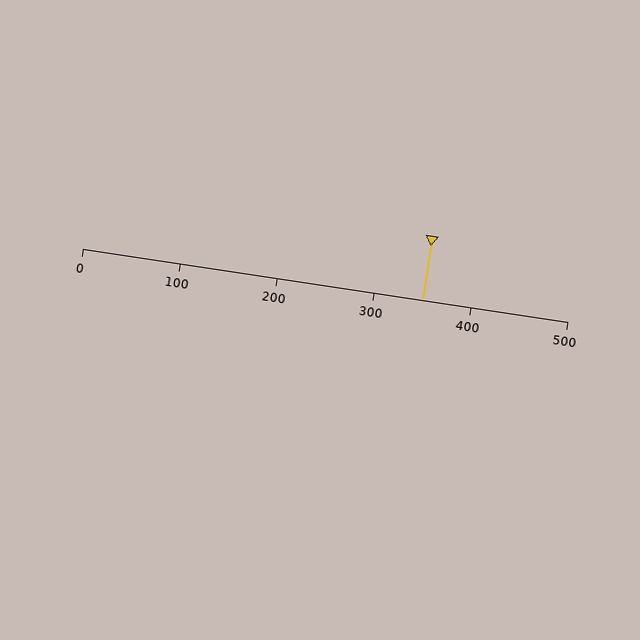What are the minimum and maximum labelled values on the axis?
The axis runs from 0 to 500.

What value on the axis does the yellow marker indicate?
The marker indicates approximately 350.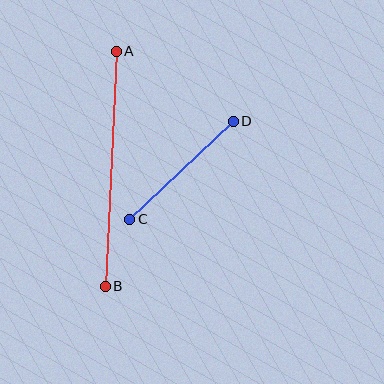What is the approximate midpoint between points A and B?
The midpoint is at approximately (111, 169) pixels.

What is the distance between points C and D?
The distance is approximately 143 pixels.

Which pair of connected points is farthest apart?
Points A and B are farthest apart.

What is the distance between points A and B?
The distance is approximately 235 pixels.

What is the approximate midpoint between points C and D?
The midpoint is at approximately (182, 170) pixels.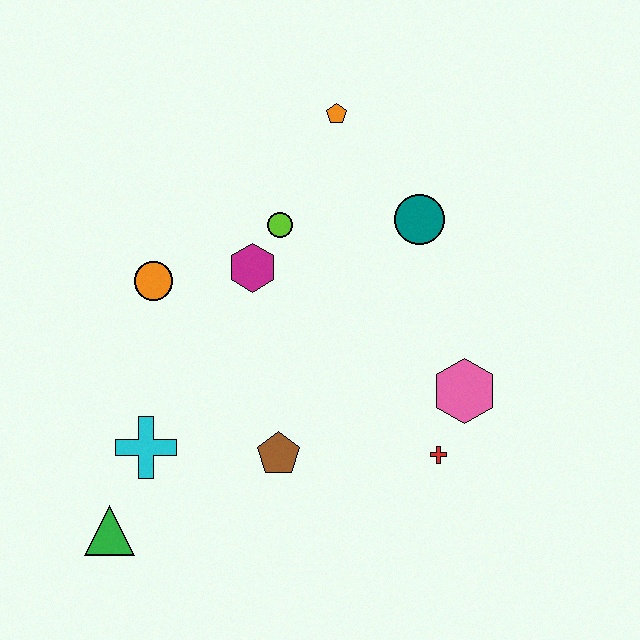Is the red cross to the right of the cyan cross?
Yes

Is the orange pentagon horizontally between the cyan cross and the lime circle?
No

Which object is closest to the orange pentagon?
The lime circle is closest to the orange pentagon.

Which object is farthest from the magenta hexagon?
The green triangle is farthest from the magenta hexagon.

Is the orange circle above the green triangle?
Yes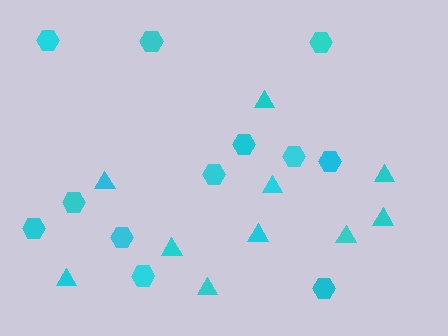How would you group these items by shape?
There are 2 groups: one group of hexagons (12) and one group of triangles (10).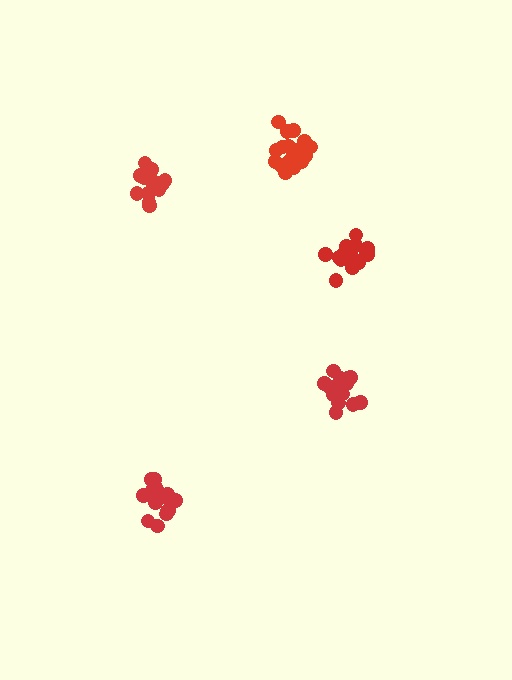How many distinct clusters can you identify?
There are 5 distinct clusters.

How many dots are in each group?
Group 1: 20 dots, Group 2: 18 dots, Group 3: 19 dots, Group 4: 15 dots, Group 5: 15 dots (87 total).